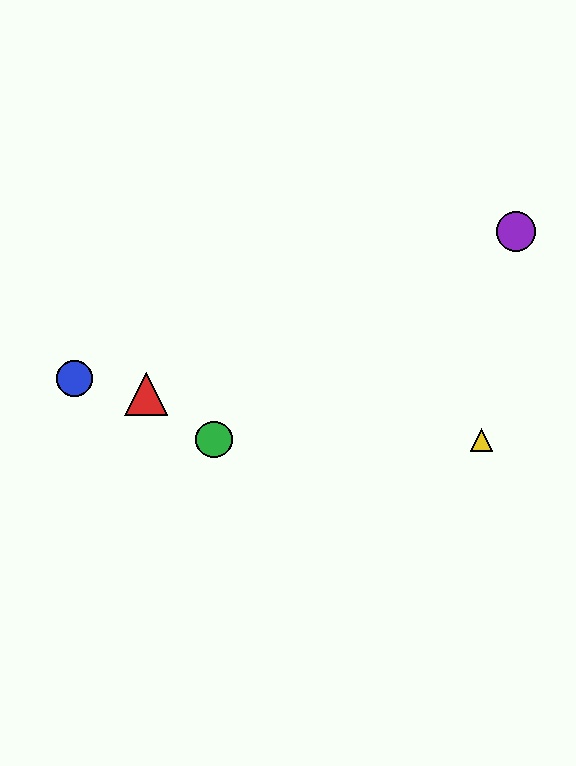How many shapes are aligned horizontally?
2 shapes (the green circle, the yellow triangle) are aligned horizontally.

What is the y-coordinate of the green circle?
The green circle is at y≈440.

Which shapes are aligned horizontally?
The green circle, the yellow triangle are aligned horizontally.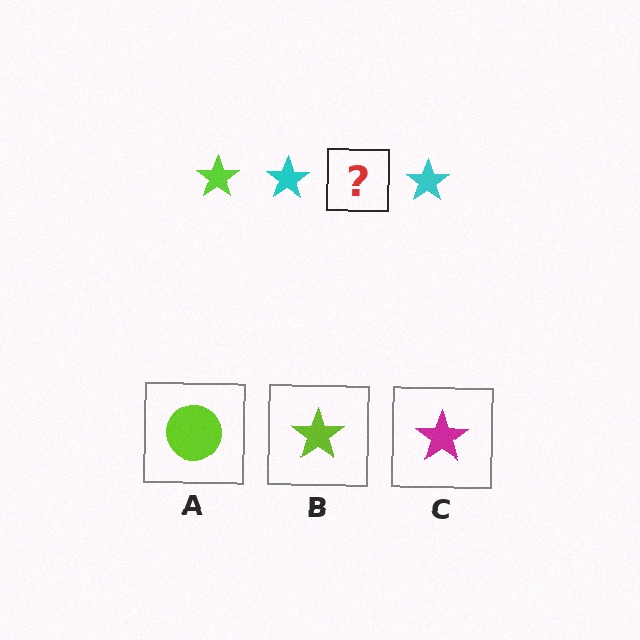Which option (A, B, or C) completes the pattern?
B.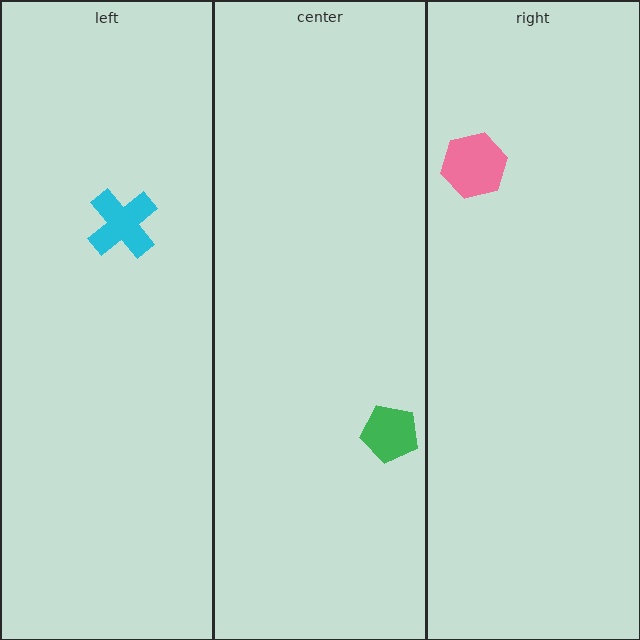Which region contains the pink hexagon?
The right region.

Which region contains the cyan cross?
The left region.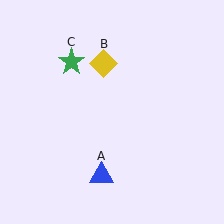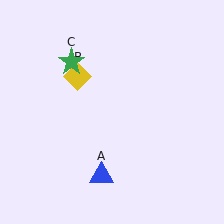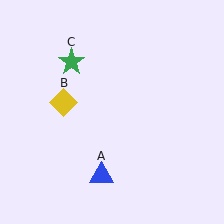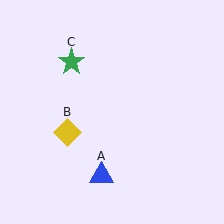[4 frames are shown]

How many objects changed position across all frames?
1 object changed position: yellow diamond (object B).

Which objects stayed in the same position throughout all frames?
Blue triangle (object A) and green star (object C) remained stationary.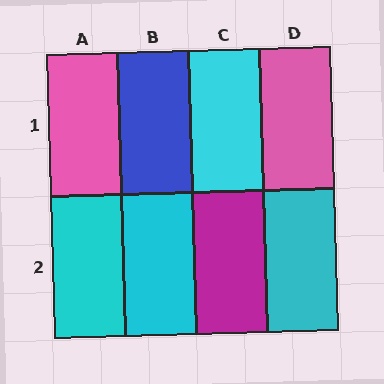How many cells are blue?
1 cell is blue.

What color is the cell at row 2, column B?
Cyan.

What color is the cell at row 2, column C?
Magenta.